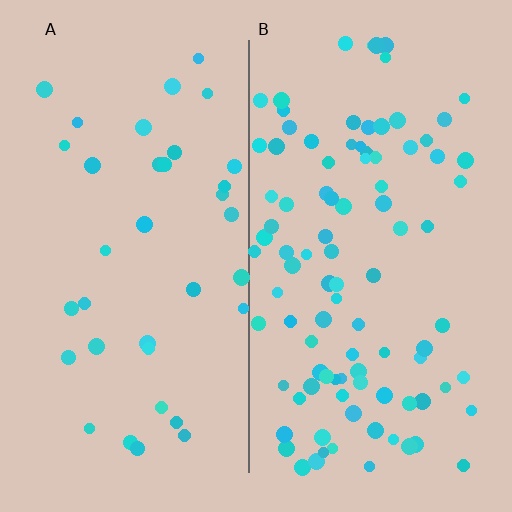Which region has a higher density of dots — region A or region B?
B (the right).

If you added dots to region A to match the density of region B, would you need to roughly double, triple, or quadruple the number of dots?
Approximately triple.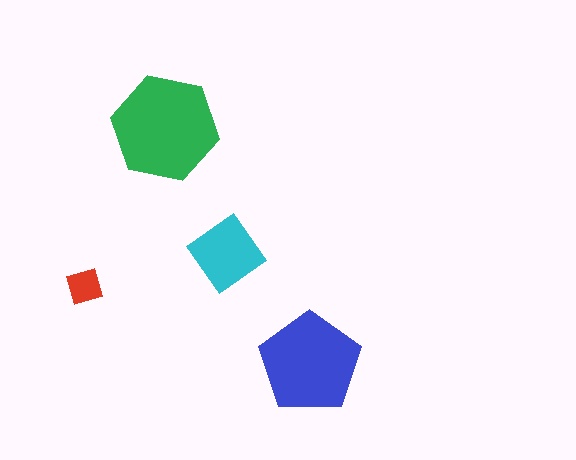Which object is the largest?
The green hexagon.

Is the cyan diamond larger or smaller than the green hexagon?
Smaller.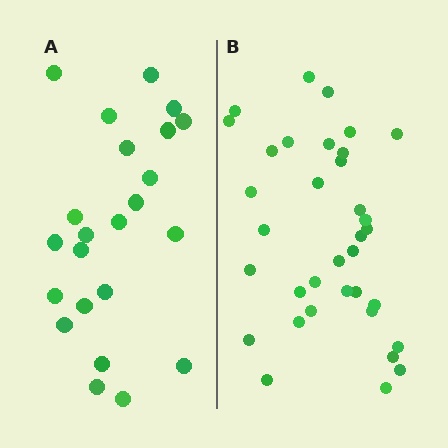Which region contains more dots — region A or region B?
Region B (the right region) has more dots.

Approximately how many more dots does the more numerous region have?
Region B has roughly 12 or so more dots than region A.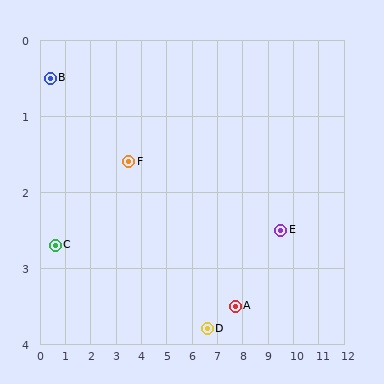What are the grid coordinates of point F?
Point F is at approximately (3.5, 1.6).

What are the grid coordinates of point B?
Point B is at approximately (0.4, 0.5).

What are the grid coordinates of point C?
Point C is at approximately (0.6, 2.7).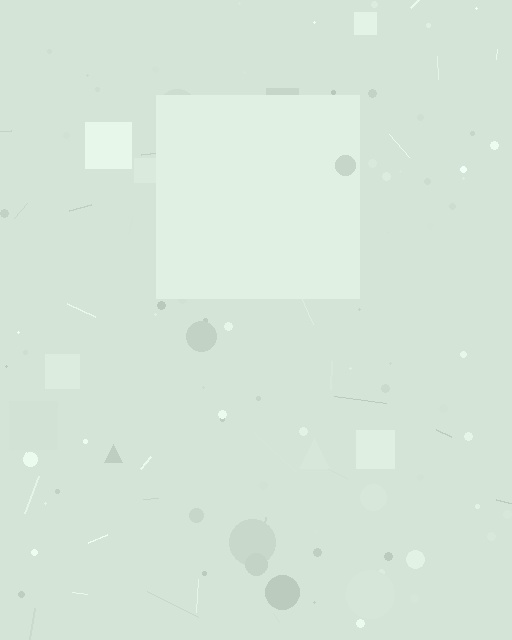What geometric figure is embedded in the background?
A square is embedded in the background.